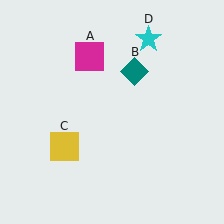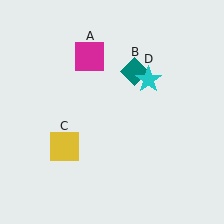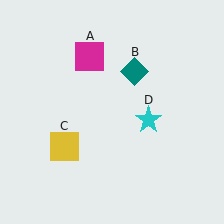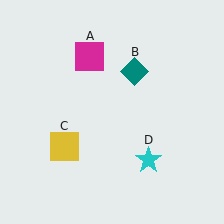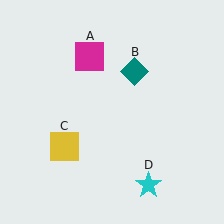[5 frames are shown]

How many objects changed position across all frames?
1 object changed position: cyan star (object D).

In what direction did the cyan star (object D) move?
The cyan star (object D) moved down.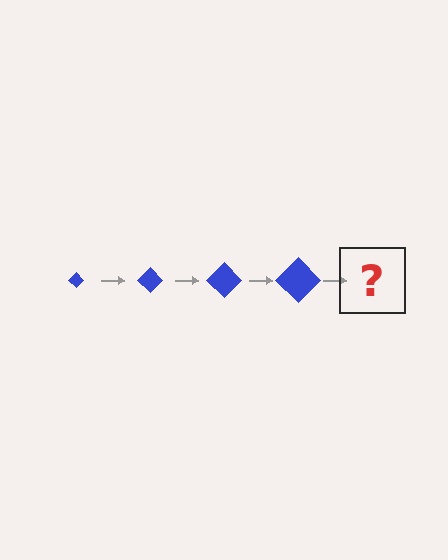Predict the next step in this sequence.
The next step is a blue diamond, larger than the previous one.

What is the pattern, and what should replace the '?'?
The pattern is that the diamond gets progressively larger each step. The '?' should be a blue diamond, larger than the previous one.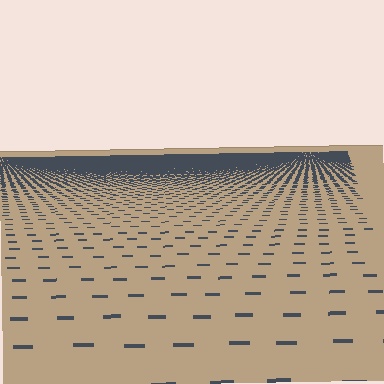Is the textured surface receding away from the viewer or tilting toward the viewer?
The surface is receding away from the viewer. Texture elements get smaller and denser toward the top.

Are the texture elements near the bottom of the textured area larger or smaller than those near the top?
Larger. Near the bottom, elements are closer to the viewer and appear at a bigger on-screen size.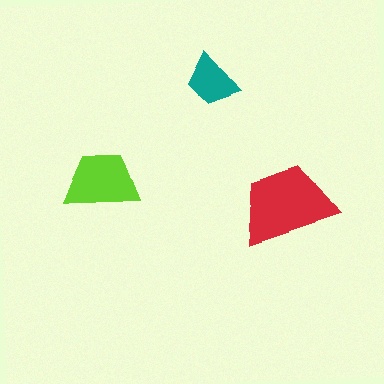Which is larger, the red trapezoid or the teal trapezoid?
The red one.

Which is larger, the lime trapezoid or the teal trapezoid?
The lime one.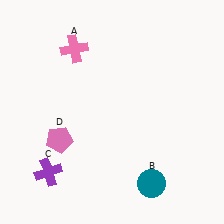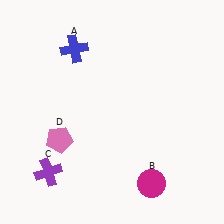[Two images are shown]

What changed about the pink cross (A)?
In Image 1, A is pink. In Image 2, it changed to blue.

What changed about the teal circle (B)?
In Image 1, B is teal. In Image 2, it changed to magenta.